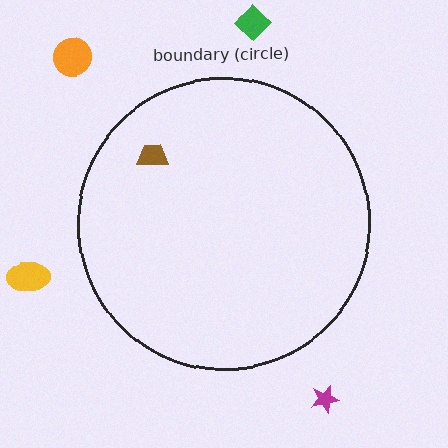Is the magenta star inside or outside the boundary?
Outside.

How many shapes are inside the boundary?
1 inside, 4 outside.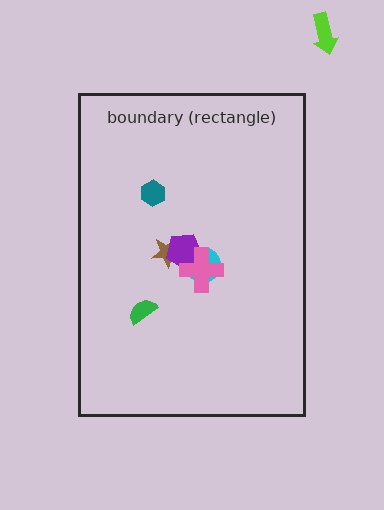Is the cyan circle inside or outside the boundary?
Inside.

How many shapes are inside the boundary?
6 inside, 1 outside.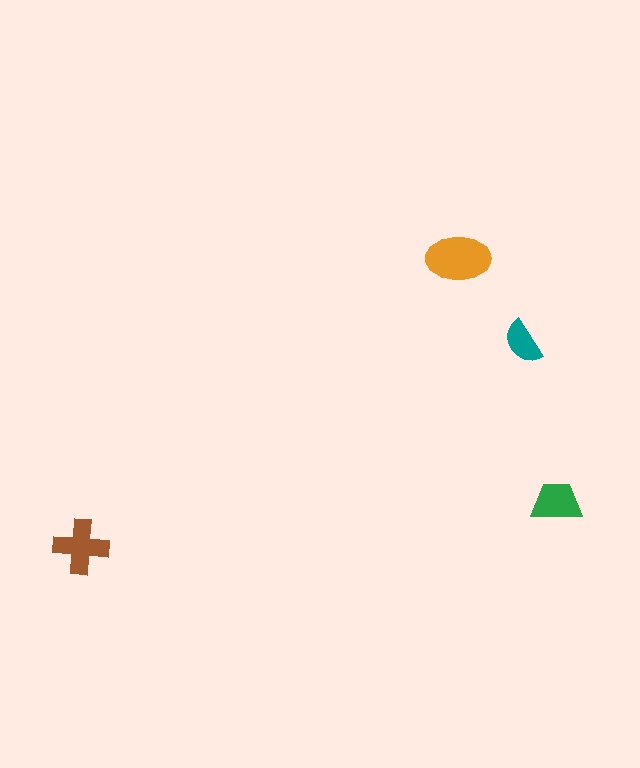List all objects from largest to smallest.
The orange ellipse, the brown cross, the green trapezoid, the teal semicircle.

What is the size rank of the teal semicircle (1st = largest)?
4th.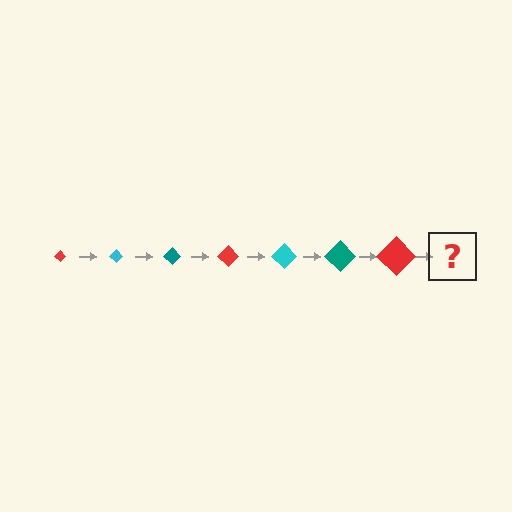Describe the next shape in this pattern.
It should be a cyan diamond, larger than the previous one.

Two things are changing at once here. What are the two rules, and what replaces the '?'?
The two rules are that the diamond grows larger each step and the color cycles through red, cyan, and teal. The '?' should be a cyan diamond, larger than the previous one.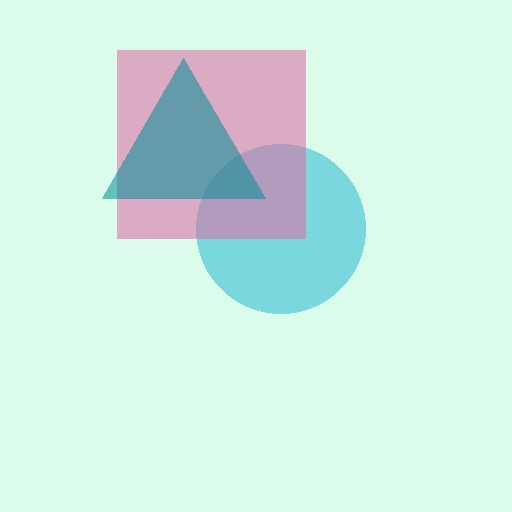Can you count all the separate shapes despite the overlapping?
Yes, there are 3 separate shapes.